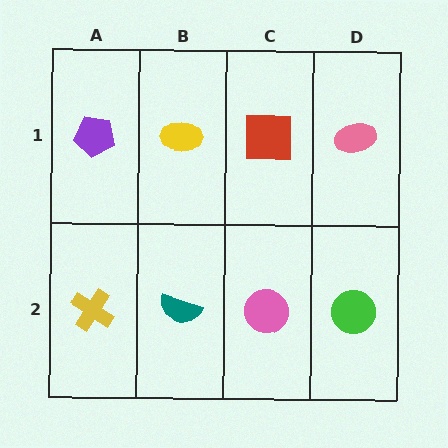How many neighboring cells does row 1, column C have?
3.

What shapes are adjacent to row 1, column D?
A green circle (row 2, column D), a red square (row 1, column C).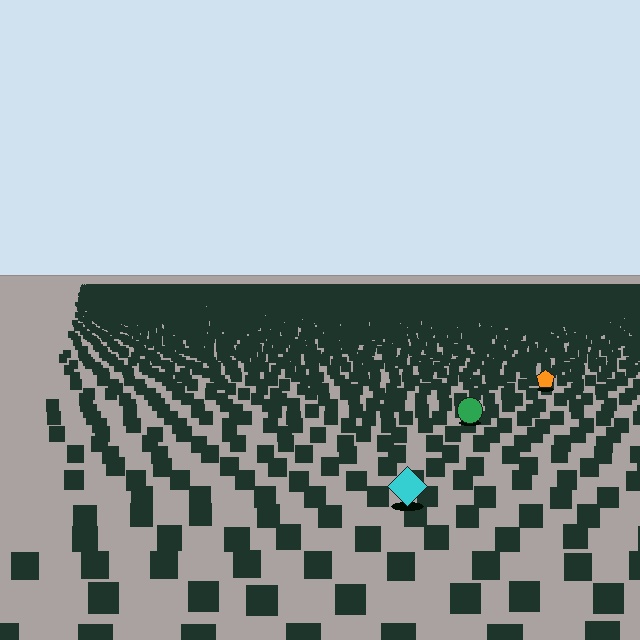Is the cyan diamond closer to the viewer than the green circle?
Yes. The cyan diamond is closer — you can tell from the texture gradient: the ground texture is coarser near it.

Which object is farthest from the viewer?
The orange pentagon is farthest from the viewer. It appears smaller and the ground texture around it is denser.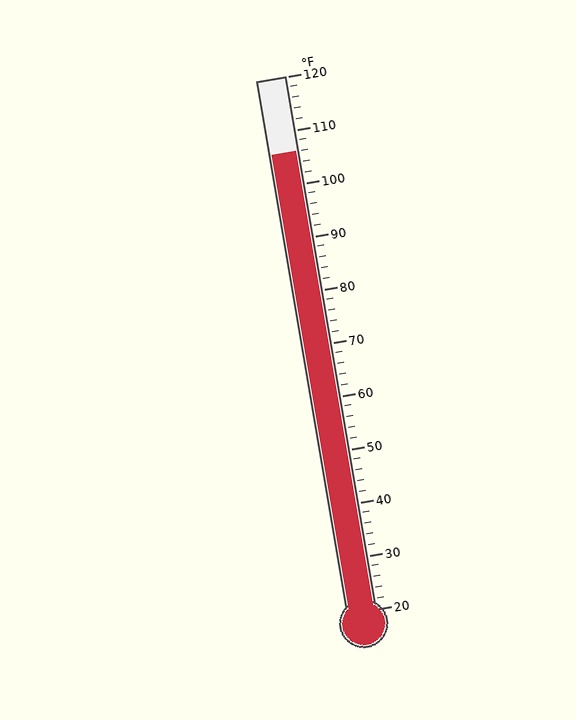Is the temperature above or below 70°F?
The temperature is above 70°F.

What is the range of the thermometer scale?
The thermometer scale ranges from 20°F to 120°F.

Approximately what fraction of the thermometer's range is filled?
The thermometer is filled to approximately 85% of its range.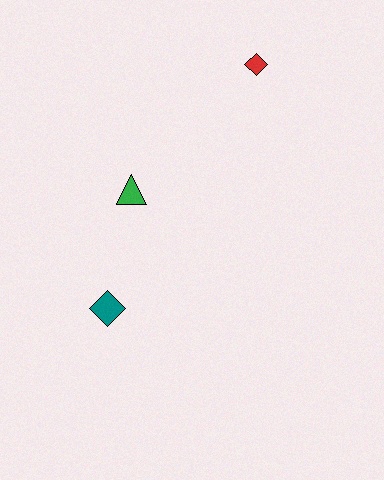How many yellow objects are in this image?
There are no yellow objects.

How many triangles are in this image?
There is 1 triangle.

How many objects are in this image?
There are 3 objects.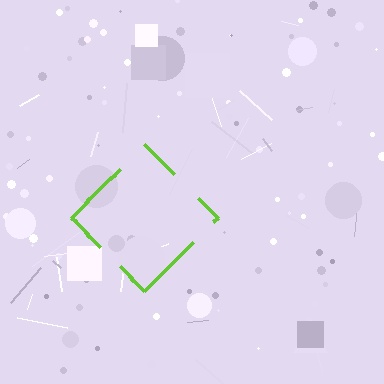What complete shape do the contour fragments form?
The contour fragments form a diamond.